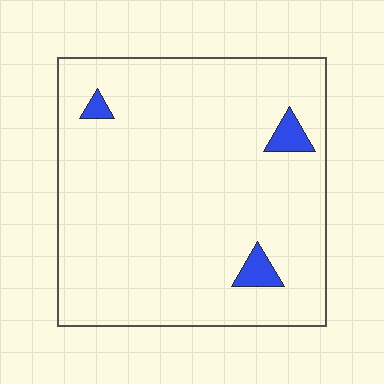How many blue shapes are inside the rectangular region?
3.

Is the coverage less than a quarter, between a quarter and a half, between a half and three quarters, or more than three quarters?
Less than a quarter.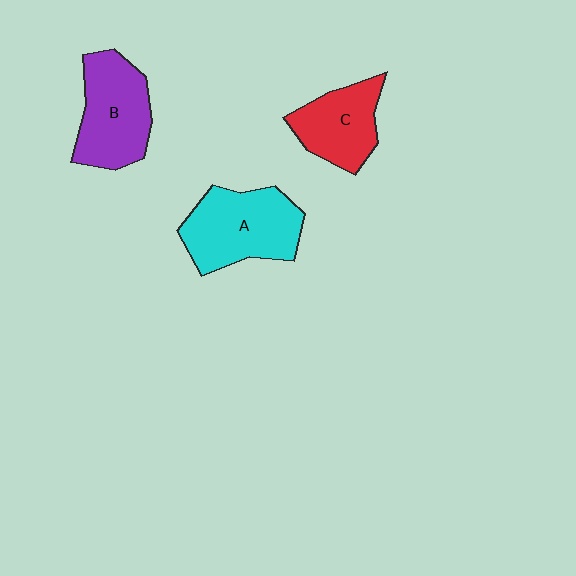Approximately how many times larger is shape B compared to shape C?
Approximately 1.3 times.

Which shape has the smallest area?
Shape C (red).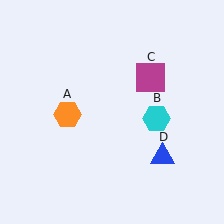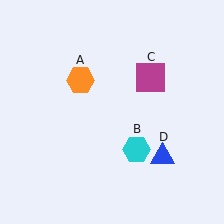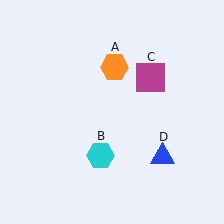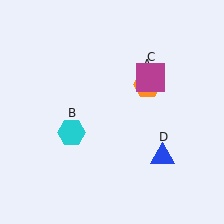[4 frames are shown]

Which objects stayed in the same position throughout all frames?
Magenta square (object C) and blue triangle (object D) remained stationary.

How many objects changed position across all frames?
2 objects changed position: orange hexagon (object A), cyan hexagon (object B).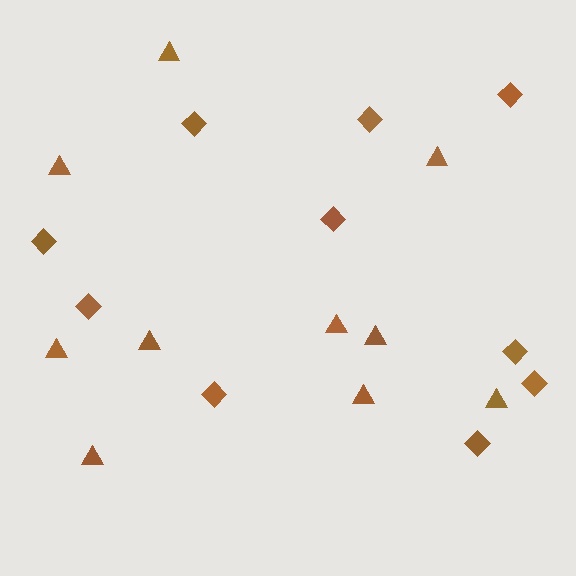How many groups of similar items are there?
There are 2 groups: one group of triangles (10) and one group of diamonds (10).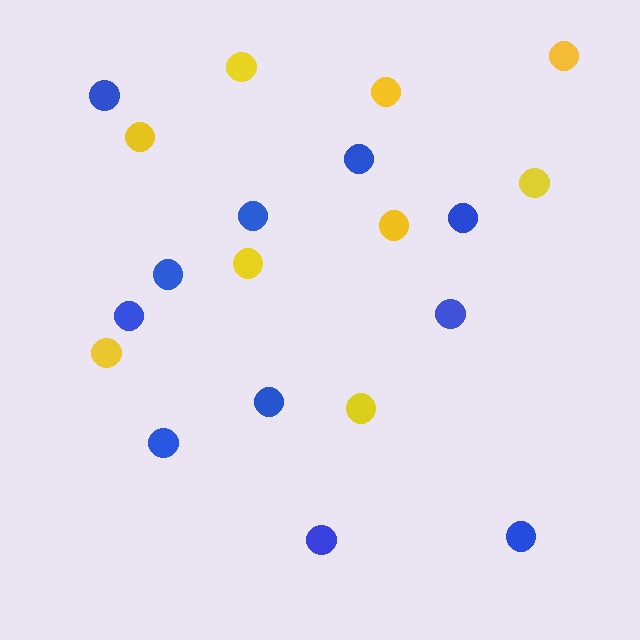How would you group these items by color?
There are 2 groups: one group of yellow circles (9) and one group of blue circles (11).